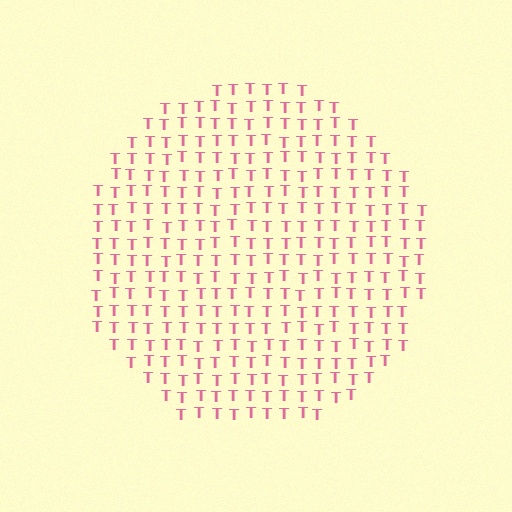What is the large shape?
The large shape is a circle.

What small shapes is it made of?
It is made of small letter T's.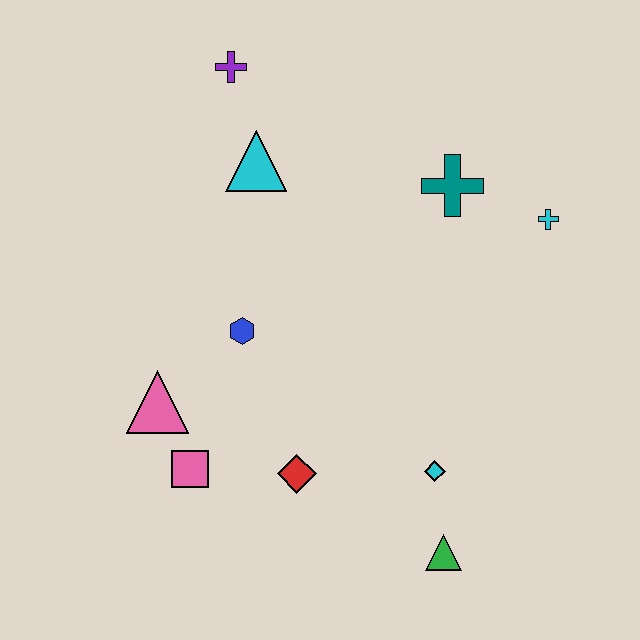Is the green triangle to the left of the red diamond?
No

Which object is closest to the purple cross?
The cyan triangle is closest to the purple cross.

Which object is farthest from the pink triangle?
The cyan cross is farthest from the pink triangle.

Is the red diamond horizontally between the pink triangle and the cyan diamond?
Yes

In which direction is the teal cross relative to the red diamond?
The teal cross is above the red diamond.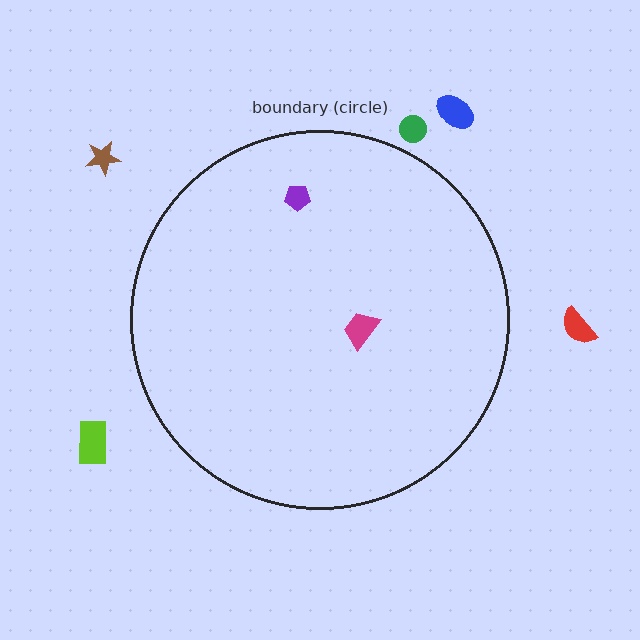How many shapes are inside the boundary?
2 inside, 5 outside.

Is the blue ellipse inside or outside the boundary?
Outside.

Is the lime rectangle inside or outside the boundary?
Outside.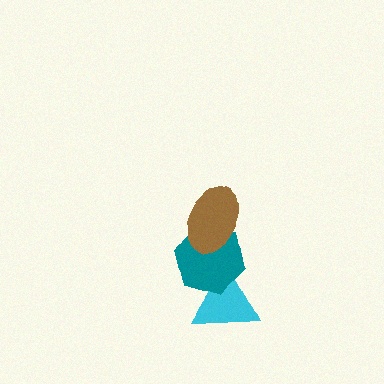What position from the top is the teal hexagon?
The teal hexagon is 2nd from the top.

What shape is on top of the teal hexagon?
The brown ellipse is on top of the teal hexagon.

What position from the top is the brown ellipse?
The brown ellipse is 1st from the top.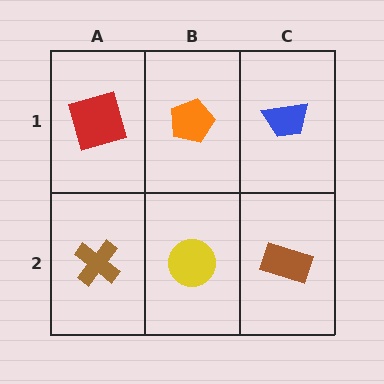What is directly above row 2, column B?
An orange pentagon.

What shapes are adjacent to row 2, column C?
A blue trapezoid (row 1, column C), a yellow circle (row 2, column B).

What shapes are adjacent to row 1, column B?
A yellow circle (row 2, column B), a red square (row 1, column A), a blue trapezoid (row 1, column C).